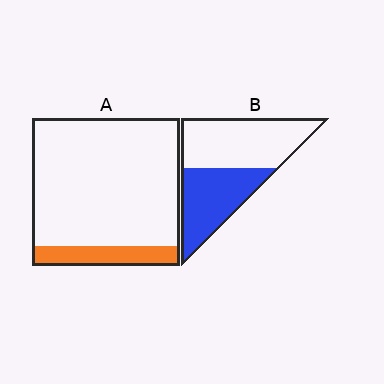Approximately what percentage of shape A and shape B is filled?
A is approximately 15% and B is approximately 45%.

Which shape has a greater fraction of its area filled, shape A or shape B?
Shape B.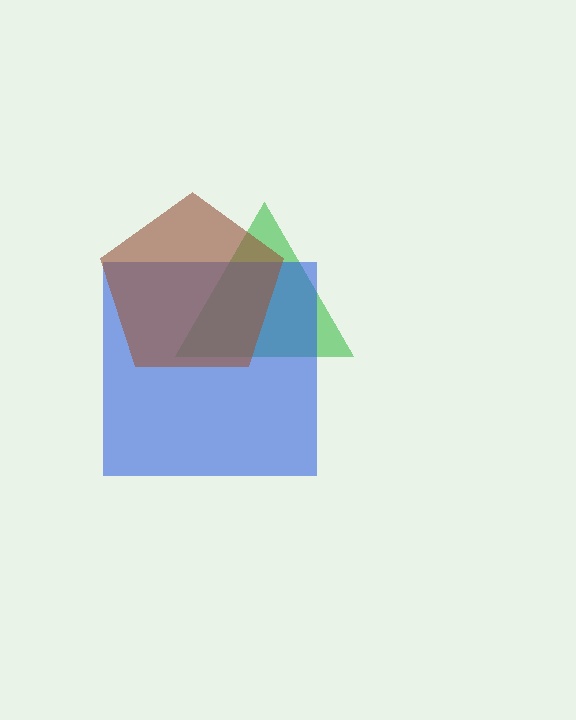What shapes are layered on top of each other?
The layered shapes are: a green triangle, a blue square, a brown pentagon.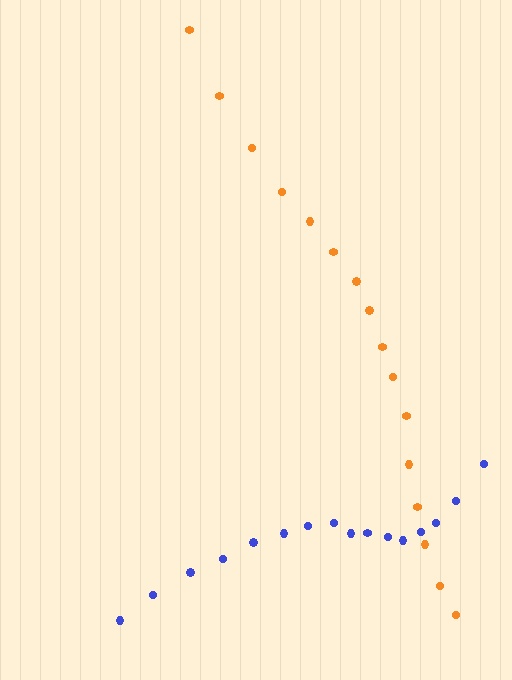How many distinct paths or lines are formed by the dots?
There are 2 distinct paths.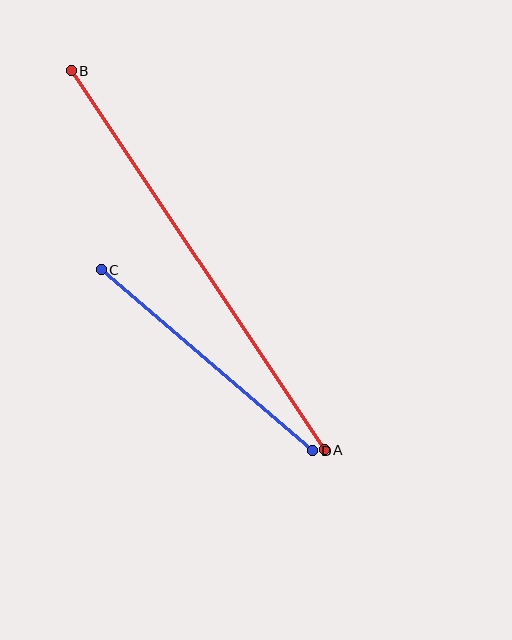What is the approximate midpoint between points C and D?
The midpoint is at approximately (207, 360) pixels.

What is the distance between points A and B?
The distance is approximately 456 pixels.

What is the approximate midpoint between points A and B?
The midpoint is at approximately (198, 260) pixels.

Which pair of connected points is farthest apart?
Points A and B are farthest apart.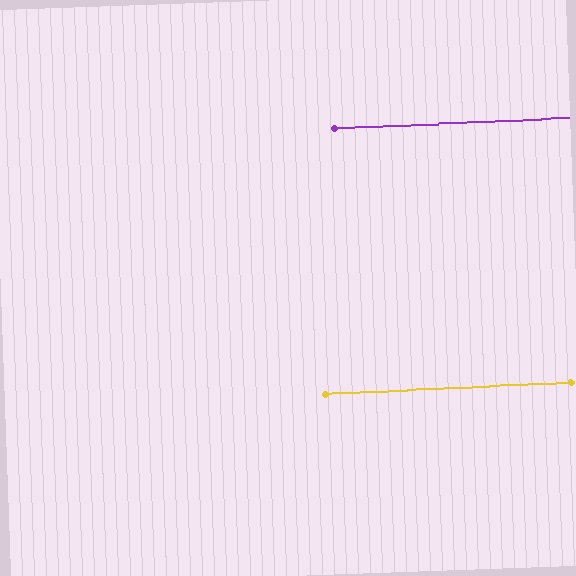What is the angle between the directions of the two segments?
Approximately 0 degrees.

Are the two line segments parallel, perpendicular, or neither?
Parallel — their directions differ by only 0.1°.